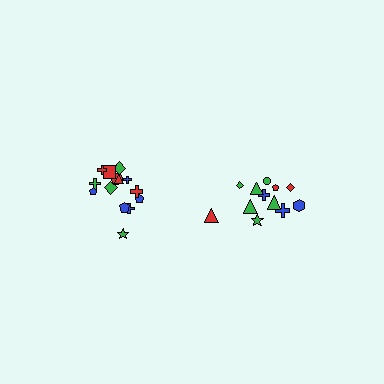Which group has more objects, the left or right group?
The left group.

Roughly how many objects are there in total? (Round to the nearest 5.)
Roughly 25 objects in total.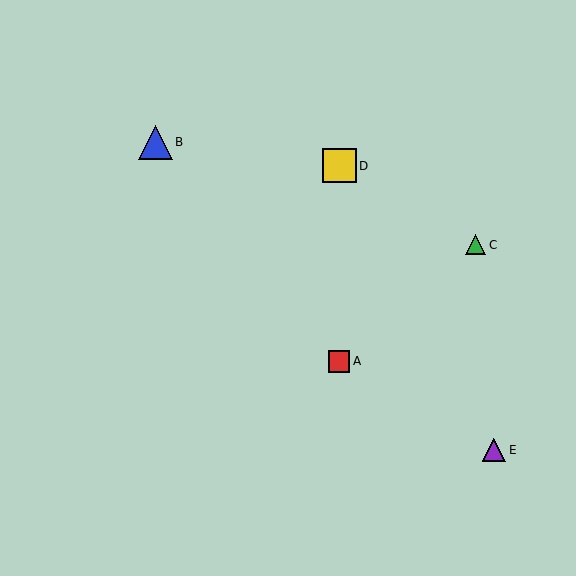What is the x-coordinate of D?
Object D is at x≈339.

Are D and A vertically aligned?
Yes, both are at x≈339.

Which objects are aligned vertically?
Objects A, D are aligned vertically.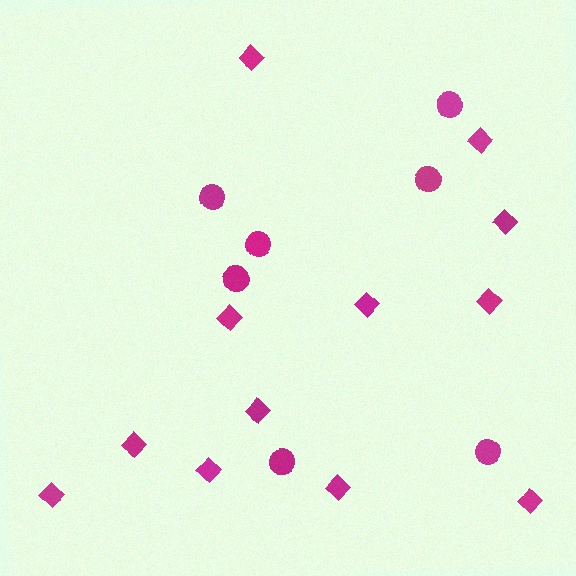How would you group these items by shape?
There are 2 groups: one group of diamonds (12) and one group of circles (7).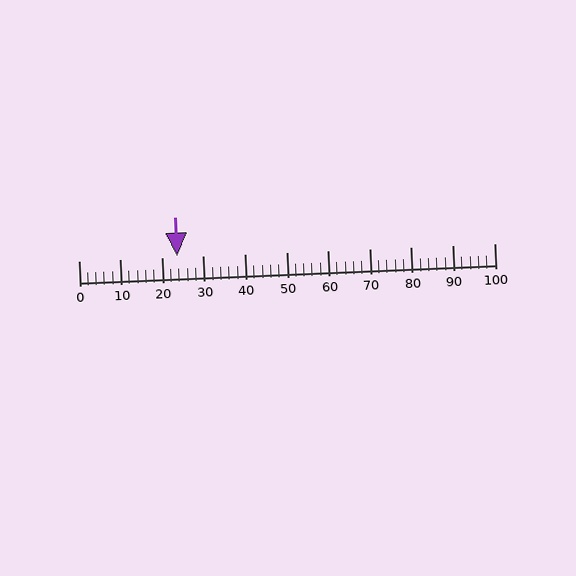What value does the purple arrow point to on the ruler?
The purple arrow points to approximately 24.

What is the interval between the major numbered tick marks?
The major tick marks are spaced 10 units apart.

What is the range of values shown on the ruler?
The ruler shows values from 0 to 100.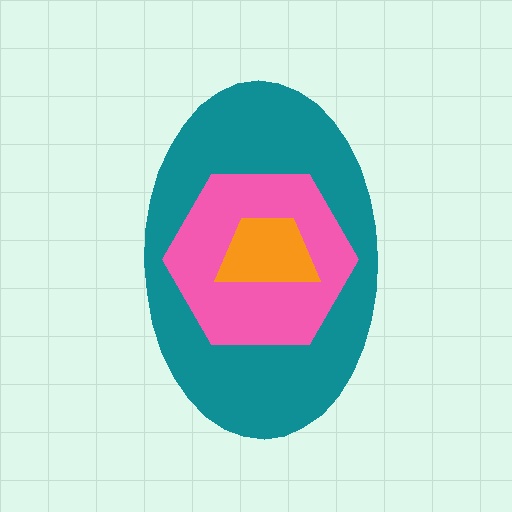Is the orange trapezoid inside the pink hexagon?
Yes.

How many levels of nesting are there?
3.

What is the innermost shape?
The orange trapezoid.